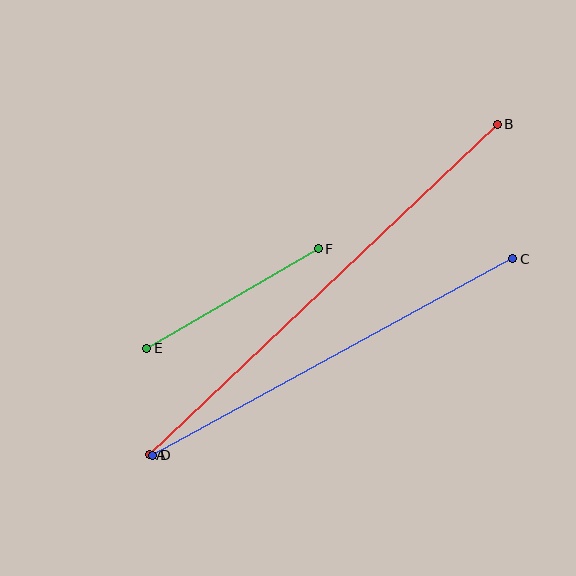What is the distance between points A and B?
The distance is approximately 480 pixels.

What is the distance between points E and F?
The distance is approximately 198 pixels.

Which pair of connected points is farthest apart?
Points A and B are farthest apart.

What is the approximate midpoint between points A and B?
The midpoint is at approximately (323, 289) pixels.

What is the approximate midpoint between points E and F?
The midpoint is at approximately (232, 298) pixels.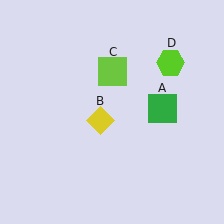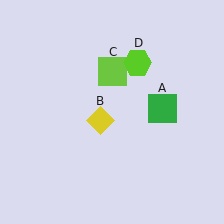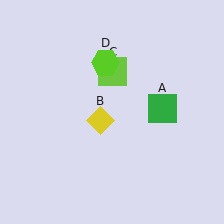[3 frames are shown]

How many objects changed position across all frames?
1 object changed position: lime hexagon (object D).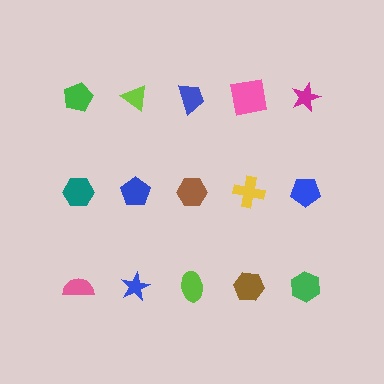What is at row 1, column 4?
A pink square.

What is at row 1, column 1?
A green pentagon.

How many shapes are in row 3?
5 shapes.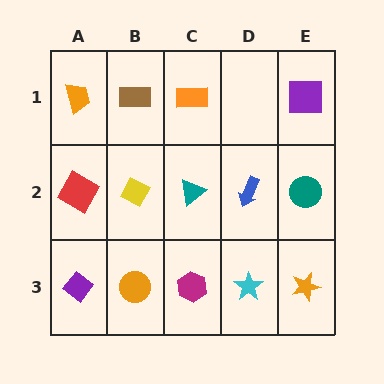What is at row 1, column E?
A purple square.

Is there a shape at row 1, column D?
No, that cell is empty.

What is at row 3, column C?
A magenta hexagon.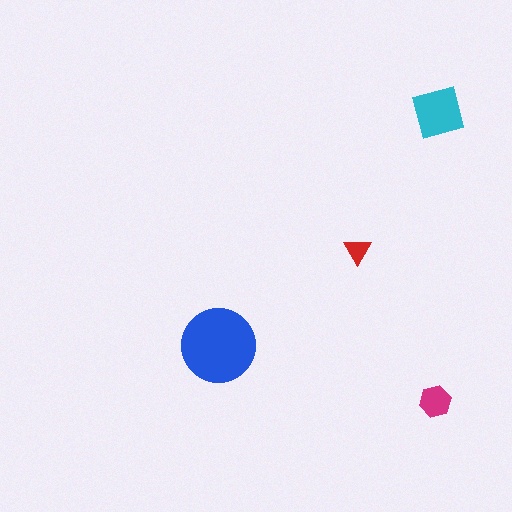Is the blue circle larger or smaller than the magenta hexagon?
Larger.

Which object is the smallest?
The red triangle.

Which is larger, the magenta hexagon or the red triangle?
The magenta hexagon.